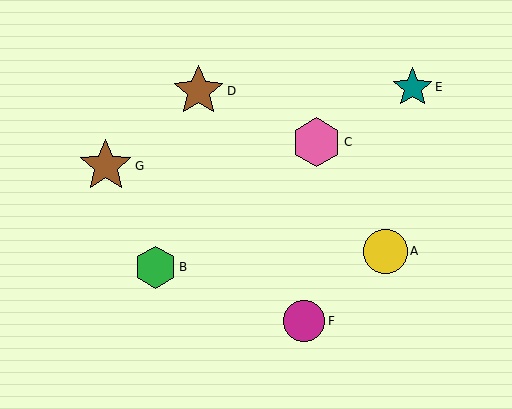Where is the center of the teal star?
The center of the teal star is at (413, 87).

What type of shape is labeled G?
Shape G is a brown star.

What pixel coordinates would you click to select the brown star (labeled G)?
Click at (106, 166) to select the brown star G.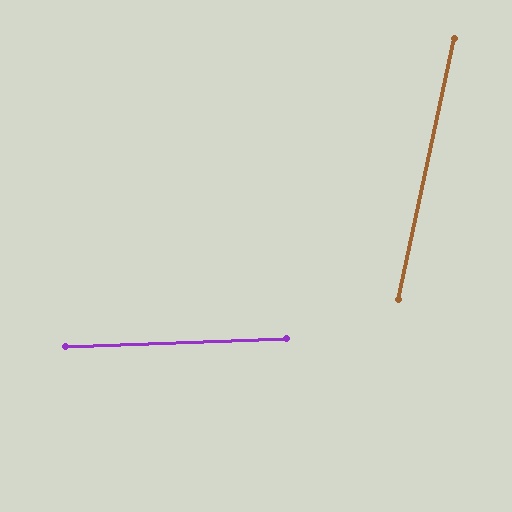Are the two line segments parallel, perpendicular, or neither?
Neither parallel nor perpendicular — they differ by about 76°.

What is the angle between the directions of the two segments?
Approximately 76 degrees.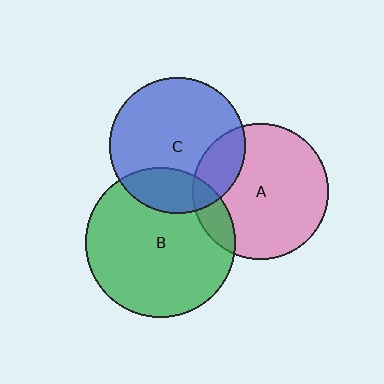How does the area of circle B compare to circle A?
Approximately 1.2 times.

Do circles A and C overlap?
Yes.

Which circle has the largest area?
Circle B (green).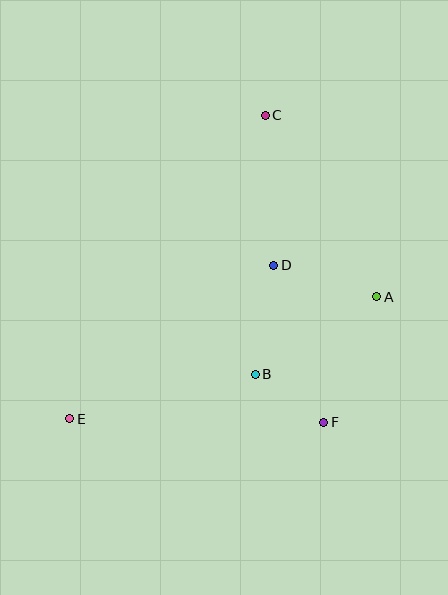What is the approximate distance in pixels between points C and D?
The distance between C and D is approximately 150 pixels.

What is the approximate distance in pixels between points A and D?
The distance between A and D is approximately 107 pixels.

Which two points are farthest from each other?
Points C and E are farthest from each other.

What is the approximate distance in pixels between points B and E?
The distance between B and E is approximately 191 pixels.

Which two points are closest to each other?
Points B and F are closest to each other.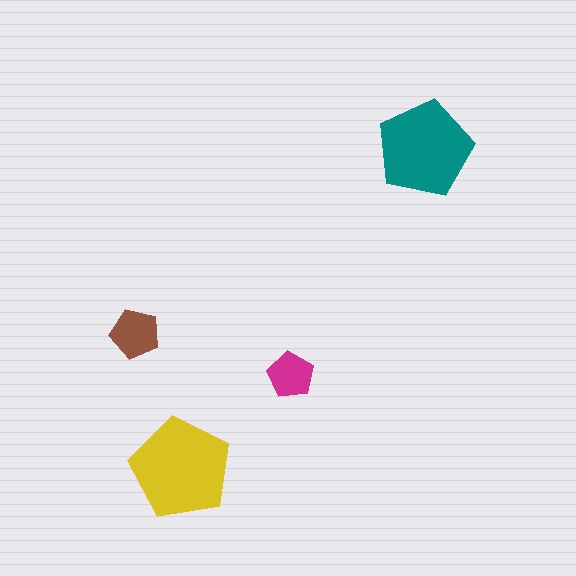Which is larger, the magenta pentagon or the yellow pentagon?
The yellow one.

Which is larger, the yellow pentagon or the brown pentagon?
The yellow one.